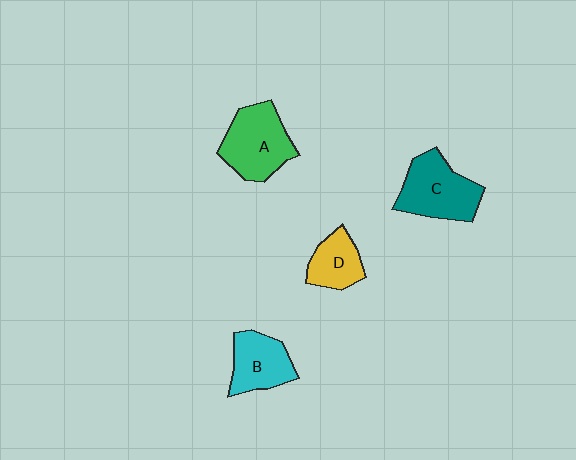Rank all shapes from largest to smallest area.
From largest to smallest: A (green), C (teal), B (cyan), D (yellow).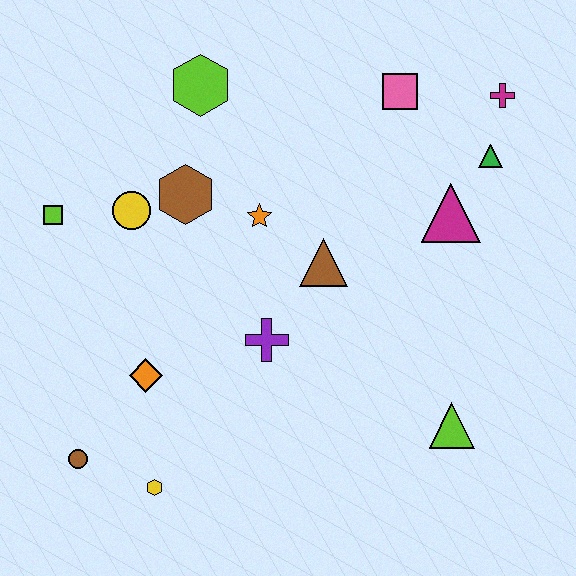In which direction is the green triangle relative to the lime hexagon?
The green triangle is to the right of the lime hexagon.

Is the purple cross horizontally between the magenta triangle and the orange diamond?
Yes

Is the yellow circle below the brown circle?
No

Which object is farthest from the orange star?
The brown circle is farthest from the orange star.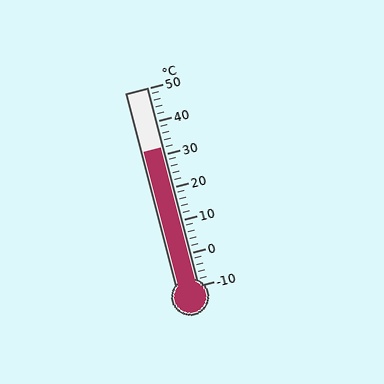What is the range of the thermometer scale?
The thermometer scale ranges from -10°C to 50°C.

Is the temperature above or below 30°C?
The temperature is above 30°C.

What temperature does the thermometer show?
The thermometer shows approximately 32°C.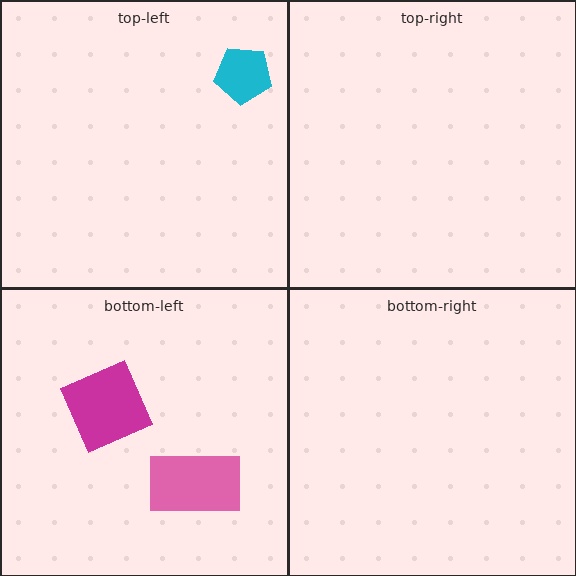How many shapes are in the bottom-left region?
2.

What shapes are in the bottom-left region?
The magenta square, the pink rectangle.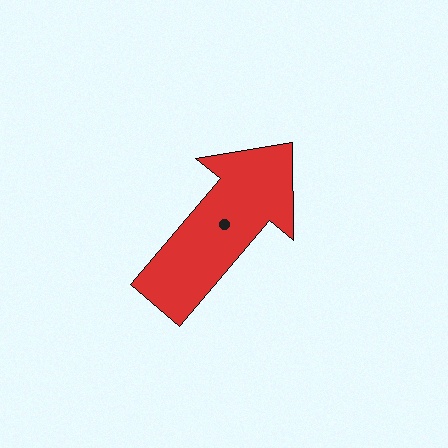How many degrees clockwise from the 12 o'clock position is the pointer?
Approximately 40 degrees.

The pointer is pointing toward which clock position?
Roughly 1 o'clock.